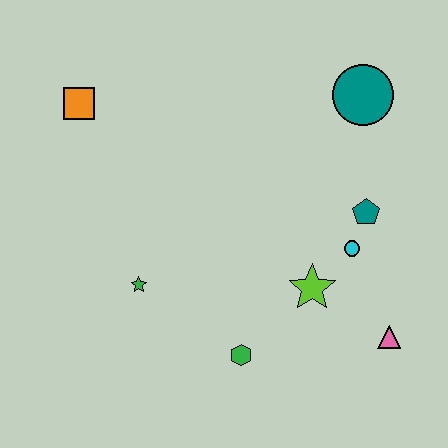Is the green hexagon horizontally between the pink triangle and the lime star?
No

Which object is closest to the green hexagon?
The lime star is closest to the green hexagon.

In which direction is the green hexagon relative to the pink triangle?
The green hexagon is to the left of the pink triangle.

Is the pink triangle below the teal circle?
Yes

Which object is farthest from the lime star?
The orange square is farthest from the lime star.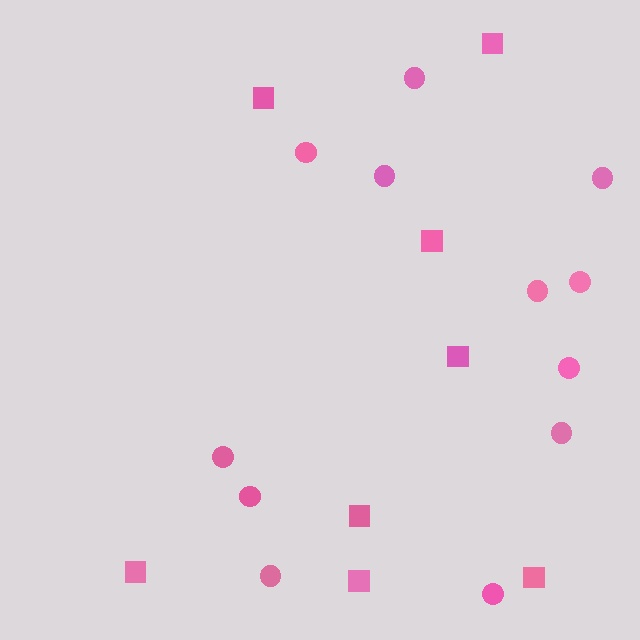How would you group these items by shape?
There are 2 groups: one group of circles (12) and one group of squares (8).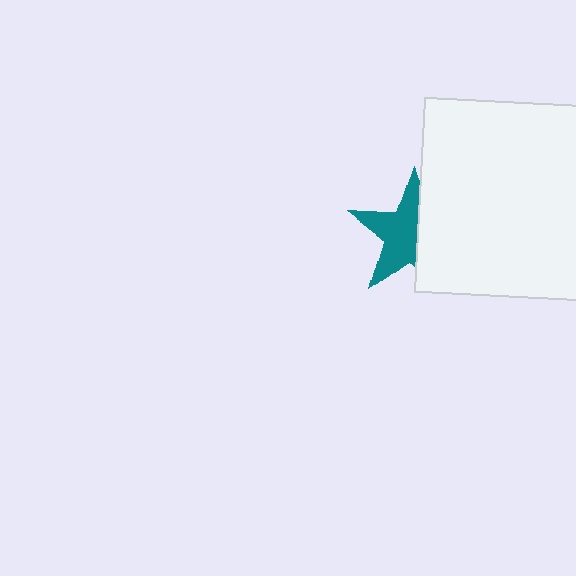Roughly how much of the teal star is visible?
About half of it is visible (roughly 58%).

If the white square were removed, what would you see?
You would see the complete teal star.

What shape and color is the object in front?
The object in front is a white square.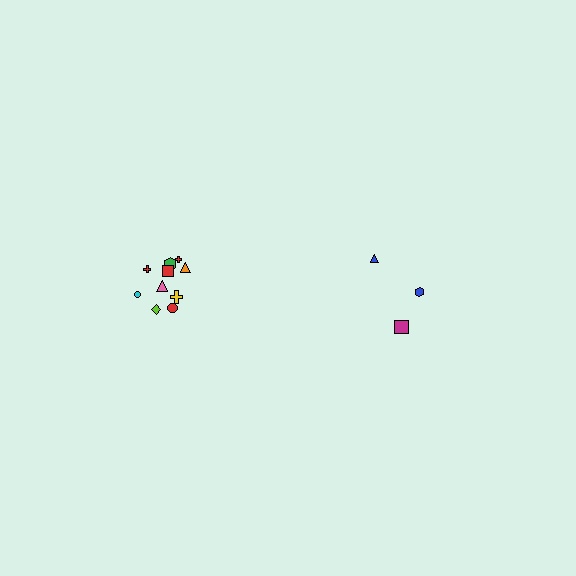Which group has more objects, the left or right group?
The left group.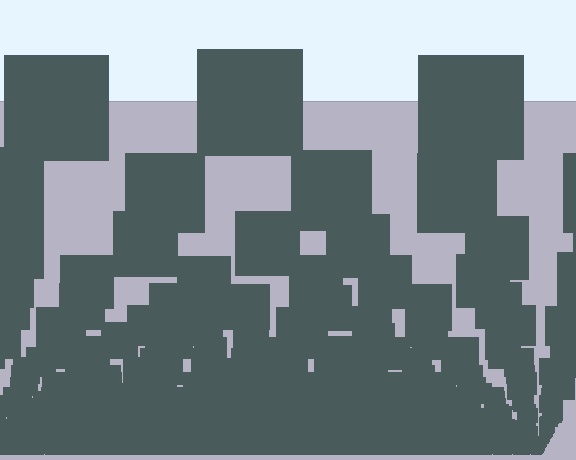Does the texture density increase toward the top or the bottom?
Density increases toward the bottom.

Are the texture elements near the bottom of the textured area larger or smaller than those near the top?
Smaller. The gradient is inverted — elements near the bottom are smaller and denser.